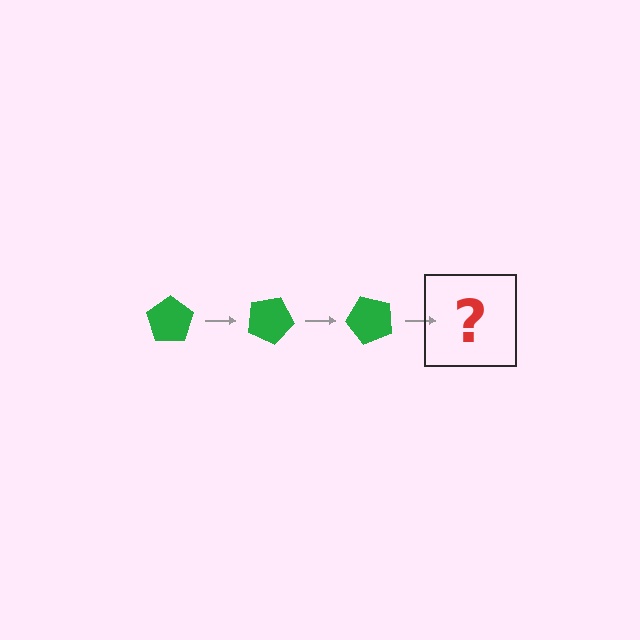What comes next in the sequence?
The next element should be a green pentagon rotated 75 degrees.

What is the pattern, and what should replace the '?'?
The pattern is that the pentagon rotates 25 degrees each step. The '?' should be a green pentagon rotated 75 degrees.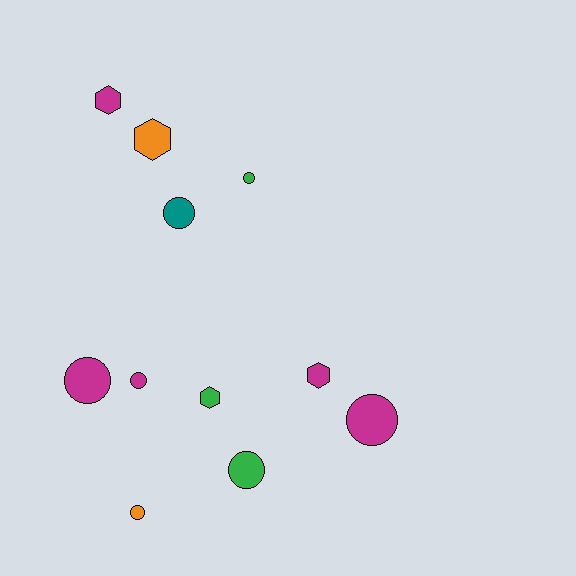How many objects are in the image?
There are 11 objects.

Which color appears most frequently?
Magenta, with 5 objects.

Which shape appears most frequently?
Circle, with 7 objects.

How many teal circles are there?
There is 1 teal circle.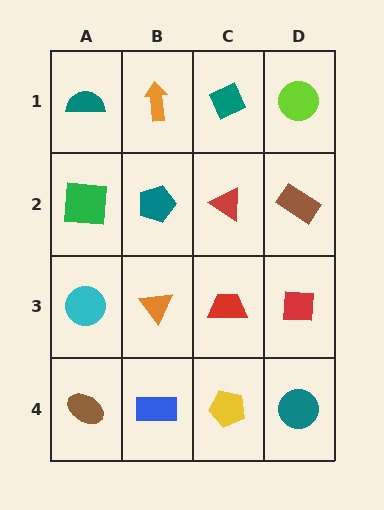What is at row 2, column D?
A brown rectangle.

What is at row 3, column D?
A red square.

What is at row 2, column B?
A teal pentagon.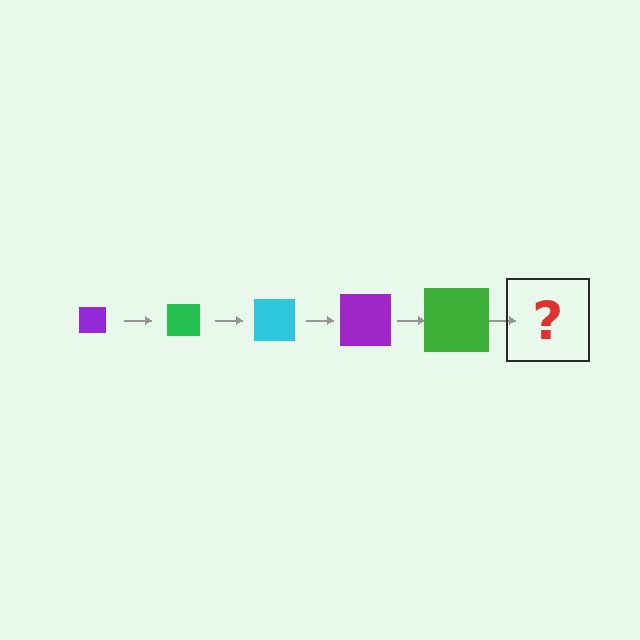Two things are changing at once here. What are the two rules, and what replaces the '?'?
The two rules are that the square grows larger each step and the color cycles through purple, green, and cyan. The '?' should be a cyan square, larger than the previous one.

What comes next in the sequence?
The next element should be a cyan square, larger than the previous one.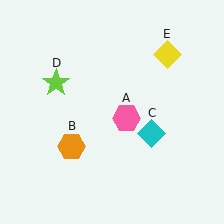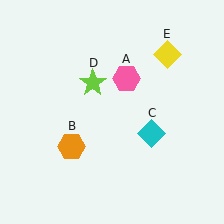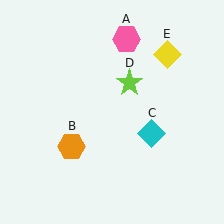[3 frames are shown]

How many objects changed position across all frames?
2 objects changed position: pink hexagon (object A), lime star (object D).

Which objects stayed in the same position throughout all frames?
Orange hexagon (object B) and cyan diamond (object C) and yellow diamond (object E) remained stationary.